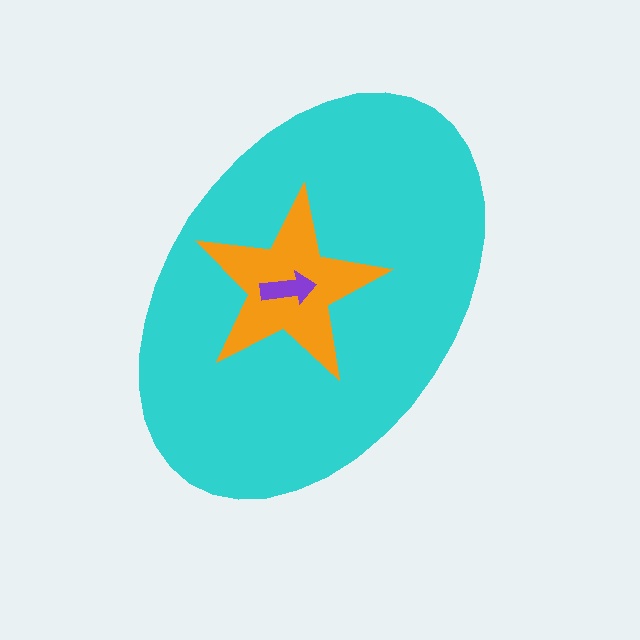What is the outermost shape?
The cyan ellipse.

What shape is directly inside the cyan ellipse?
The orange star.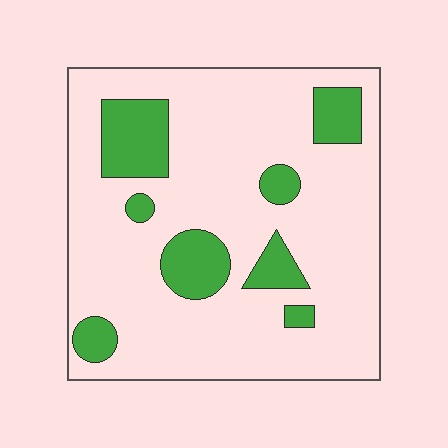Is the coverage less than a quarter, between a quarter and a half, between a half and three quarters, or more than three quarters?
Less than a quarter.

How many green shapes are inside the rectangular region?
8.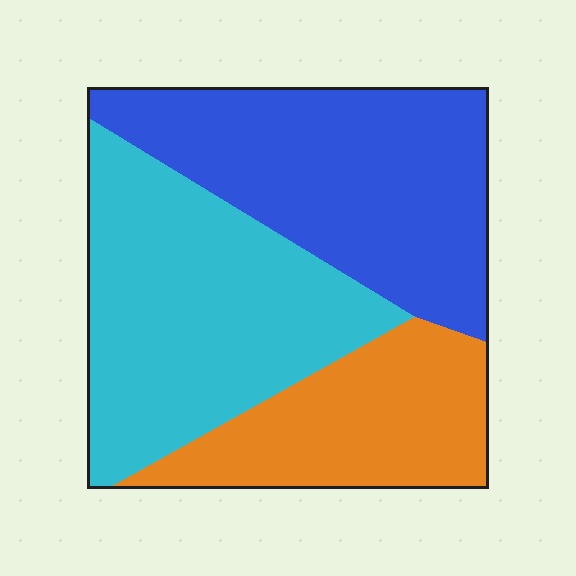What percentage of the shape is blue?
Blue takes up between a quarter and a half of the shape.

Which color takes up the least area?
Orange, at roughly 25%.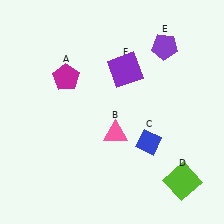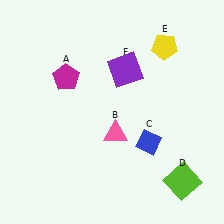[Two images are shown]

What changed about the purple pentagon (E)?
In Image 1, E is purple. In Image 2, it changed to yellow.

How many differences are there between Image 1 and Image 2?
There is 1 difference between the two images.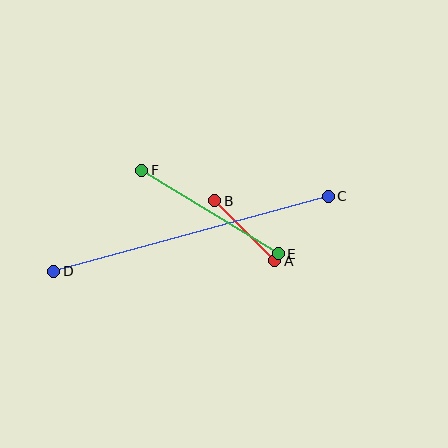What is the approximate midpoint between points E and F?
The midpoint is at approximately (210, 212) pixels.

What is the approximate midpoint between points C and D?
The midpoint is at approximately (191, 234) pixels.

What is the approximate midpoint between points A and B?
The midpoint is at approximately (245, 231) pixels.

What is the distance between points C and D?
The distance is approximately 285 pixels.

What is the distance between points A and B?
The distance is approximately 85 pixels.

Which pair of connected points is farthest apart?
Points C and D are farthest apart.